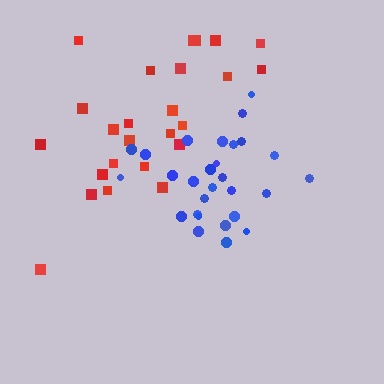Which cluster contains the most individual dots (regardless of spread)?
Blue (28).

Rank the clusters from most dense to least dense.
blue, red.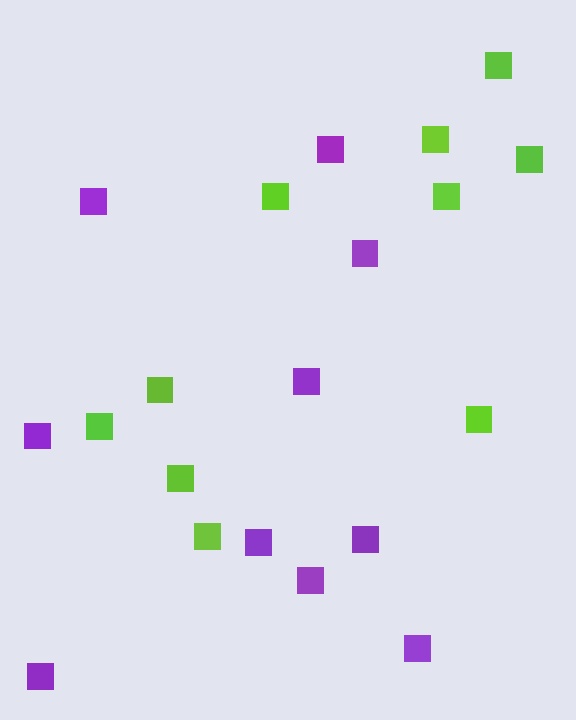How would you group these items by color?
There are 2 groups: one group of lime squares (10) and one group of purple squares (10).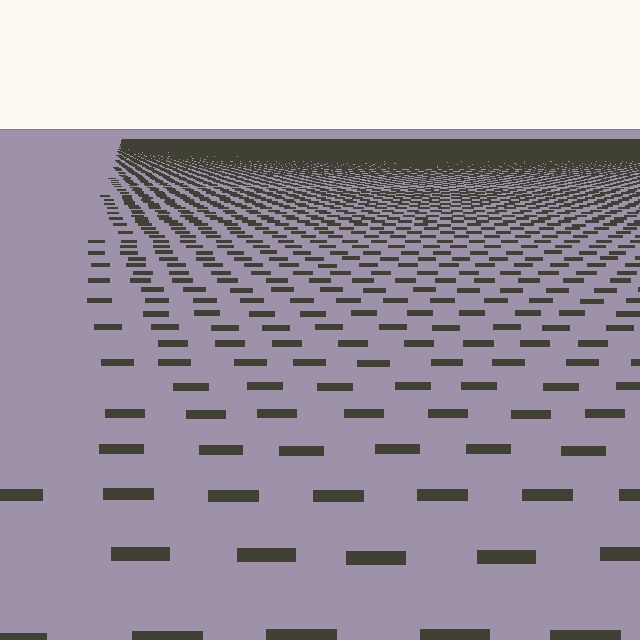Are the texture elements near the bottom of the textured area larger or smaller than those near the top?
Larger. Near the bottom, elements are closer to the viewer and appear at a bigger on-screen size.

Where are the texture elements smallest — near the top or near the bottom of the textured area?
Near the top.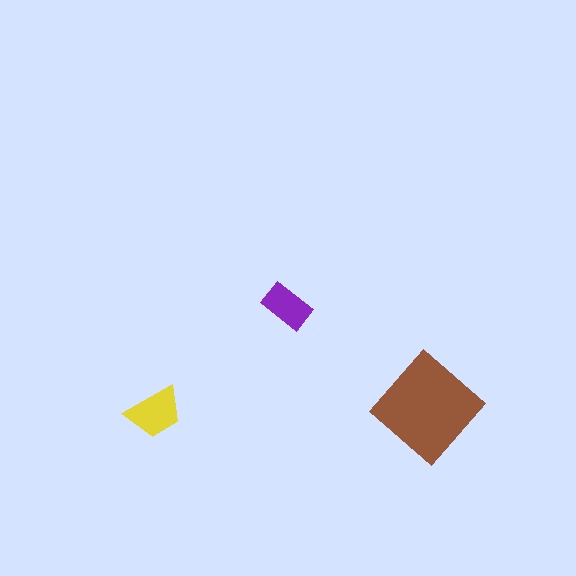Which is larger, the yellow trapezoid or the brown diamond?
The brown diamond.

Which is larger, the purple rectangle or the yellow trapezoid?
The yellow trapezoid.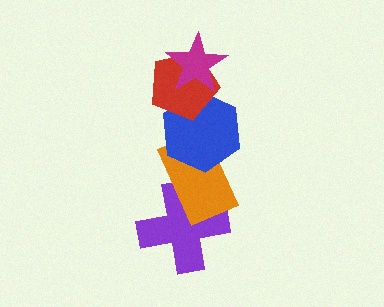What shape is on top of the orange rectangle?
The blue hexagon is on top of the orange rectangle.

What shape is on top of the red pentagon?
The magenta star is on top of the red pentagon.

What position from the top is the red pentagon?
The red pentagon is 2nd from the top.